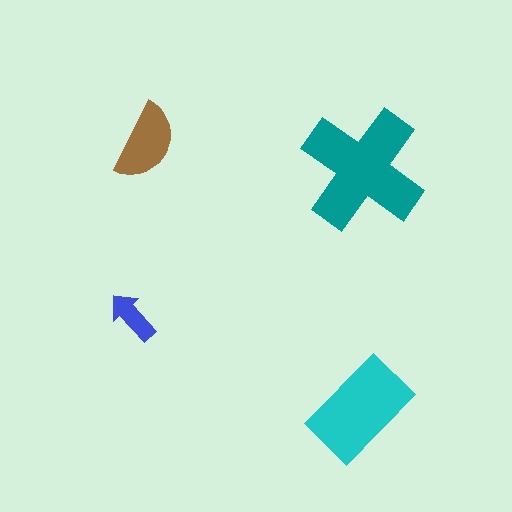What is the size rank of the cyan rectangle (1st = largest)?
2nd.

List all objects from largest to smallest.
The teal cross, the cyan rectangle, the brown semicircle, the blue arrow.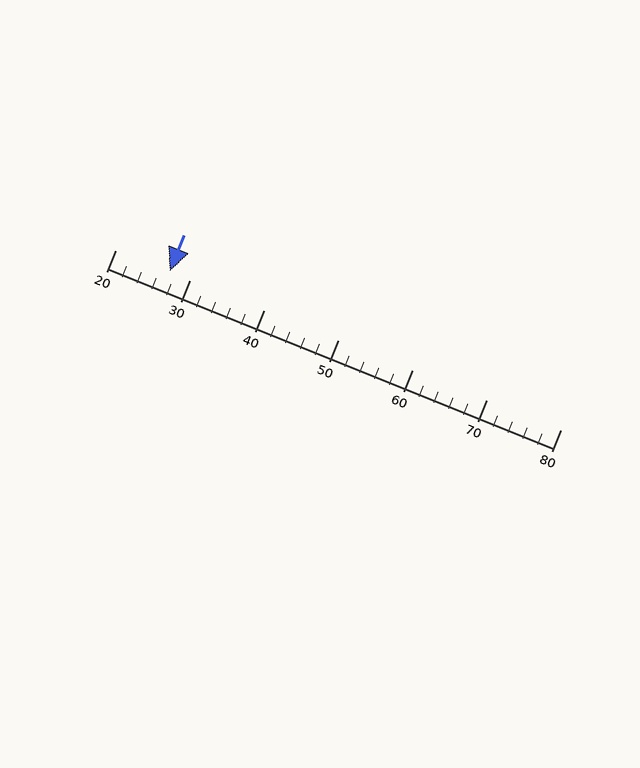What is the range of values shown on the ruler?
The ruler shows values from 20 to 80.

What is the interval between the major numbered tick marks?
The major tick marks are spaced 10 units apart.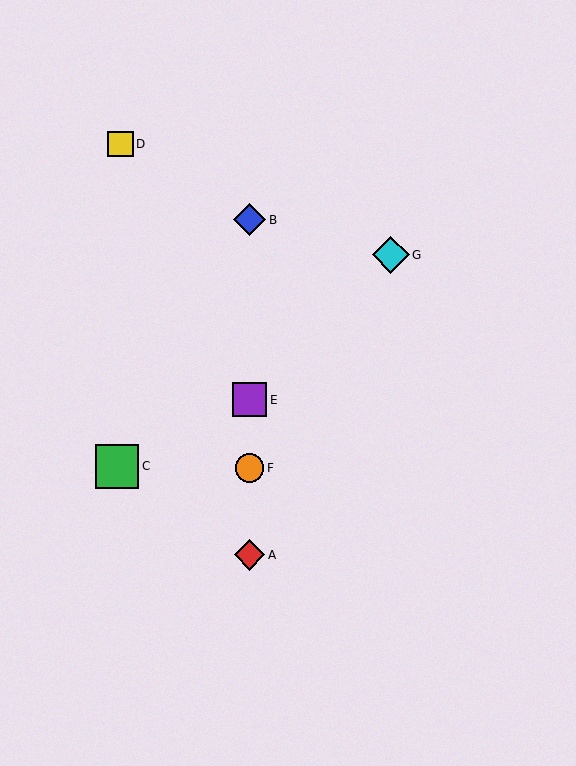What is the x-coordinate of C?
Object C is at x≈117.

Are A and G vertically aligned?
No, A is at x≈249 and G is at x≈391.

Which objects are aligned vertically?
Objects A, B, E, F are aligned vertically.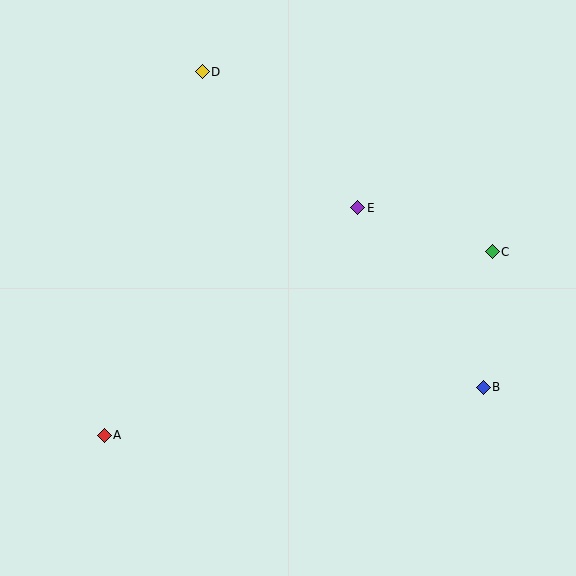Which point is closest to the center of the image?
Point E at (358, 208) is closest to the center.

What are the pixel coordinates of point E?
Point E is at (358, 208).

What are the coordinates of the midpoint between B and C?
The midpoint between B and C is at (488, 319).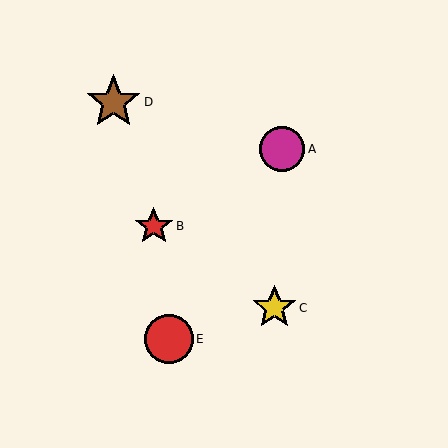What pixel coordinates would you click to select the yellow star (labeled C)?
Click at (274, 308) to select the yellow star C.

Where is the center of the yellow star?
The center of the yellow star is at (274, 308).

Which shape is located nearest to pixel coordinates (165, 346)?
The red circle (labeled E) at (169, 339) is nearest to that location.